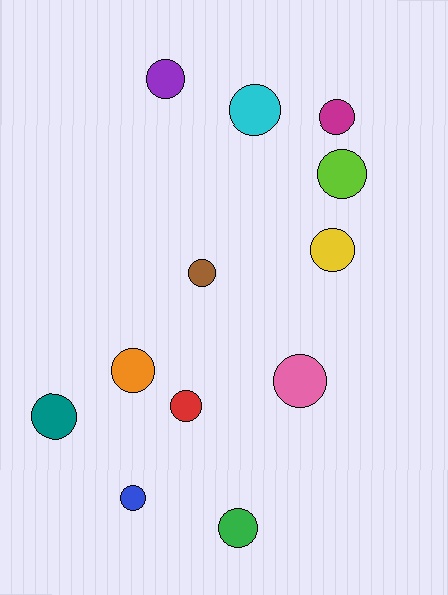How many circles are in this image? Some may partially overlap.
There are 12 circles.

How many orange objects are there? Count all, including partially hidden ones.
There is 1 orange object.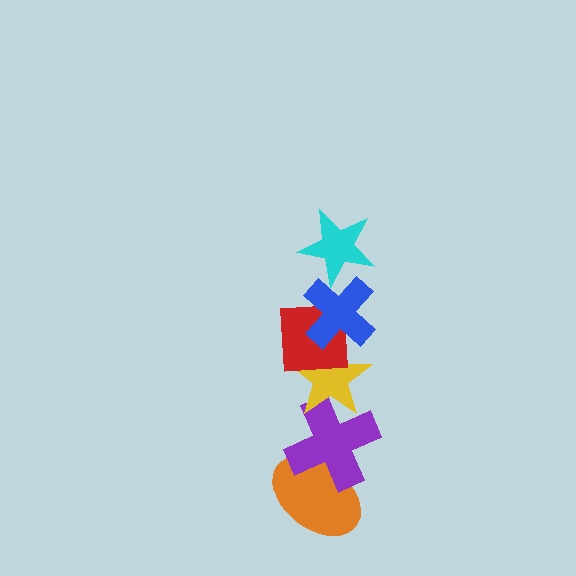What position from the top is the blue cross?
The blue cross is 2nd from the top.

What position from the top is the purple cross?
The purple cross is 5th from the top.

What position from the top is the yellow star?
The yellow star is 4th from the top.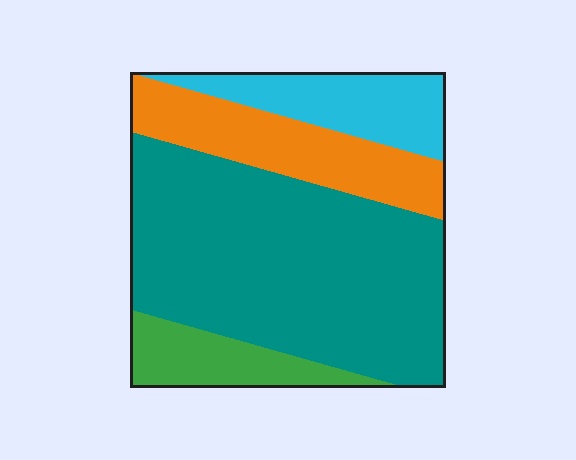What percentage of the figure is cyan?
Cyan covers roughly 15% of the figure.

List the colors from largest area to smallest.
From largest to smallest: teal, orange, cyan, green.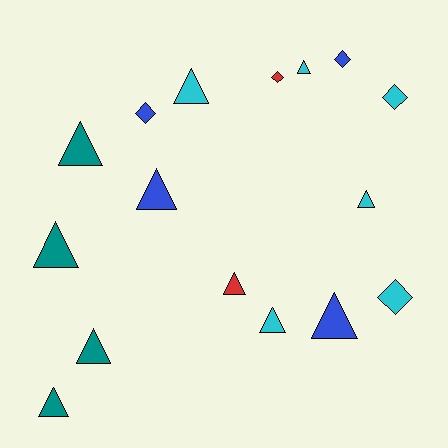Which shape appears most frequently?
Triangle, with 11 objects.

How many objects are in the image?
There are 16 objects.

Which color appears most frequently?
Cyan, with 6 objects.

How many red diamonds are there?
There is 1 red diamond.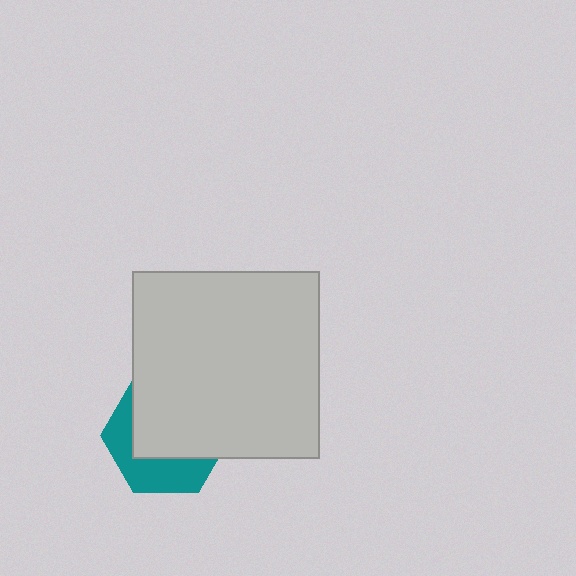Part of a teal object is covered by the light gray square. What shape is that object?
It is a hexagon.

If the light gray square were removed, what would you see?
You would see the complete teal hexagon.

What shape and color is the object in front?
The object in front is a light gray square.